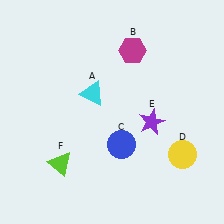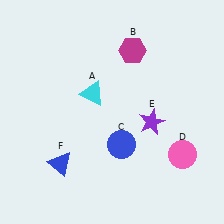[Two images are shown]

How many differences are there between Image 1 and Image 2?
There are 2 differences between the two images.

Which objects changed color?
D changed from yellow to pink. F changed from lime to blue.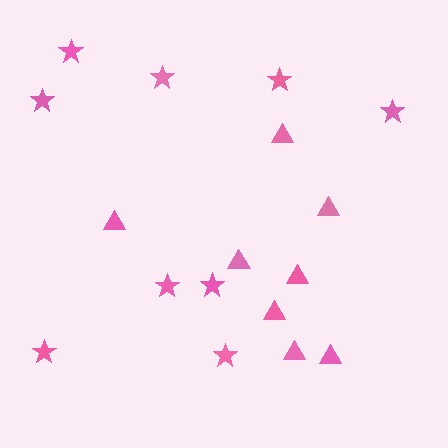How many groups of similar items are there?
There are 2 groups: one group of triangles (8) and one group of stars (9).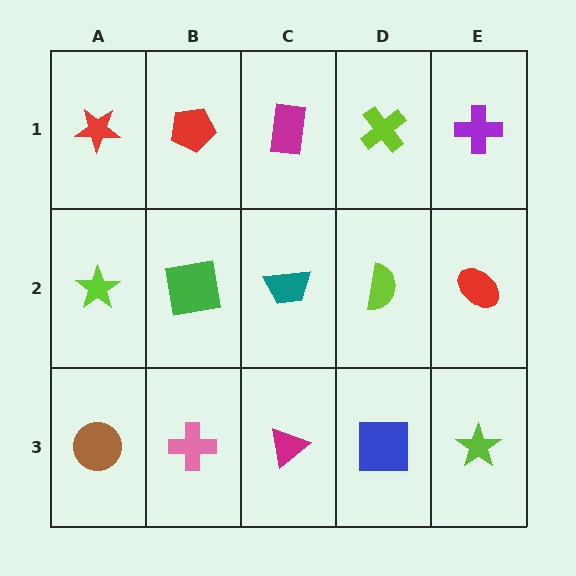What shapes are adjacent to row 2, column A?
A red star (row 1, column A), a brown circle (row 3, column A), a green square (row 2, column B).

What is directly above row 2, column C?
A magenta rectangle.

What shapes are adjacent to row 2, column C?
A magenta rectangle (row 1, column C), a magenta triangle (row 3, column C), a green square (row 2, column B), a lime semicircle (row 2, column D).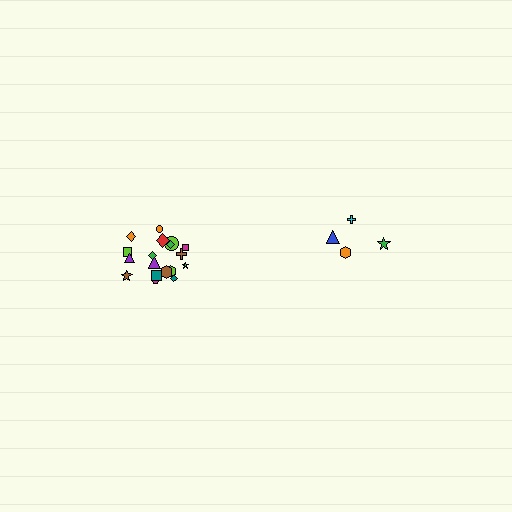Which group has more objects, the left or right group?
The left group.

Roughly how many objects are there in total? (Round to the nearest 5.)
Roughly 20 objects in total.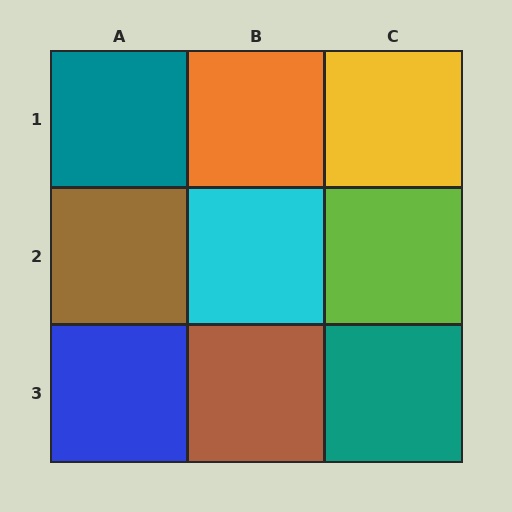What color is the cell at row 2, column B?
Cyan.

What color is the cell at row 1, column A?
Teal.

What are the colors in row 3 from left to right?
Blue, brown, teal.